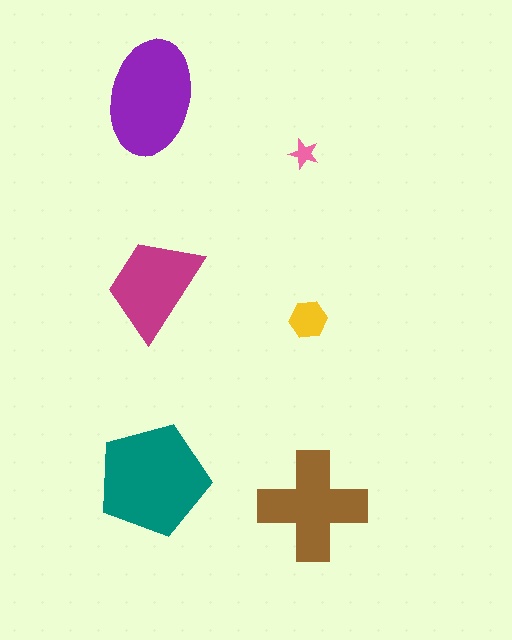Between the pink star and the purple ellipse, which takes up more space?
The purple ellipse.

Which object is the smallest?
The pink star.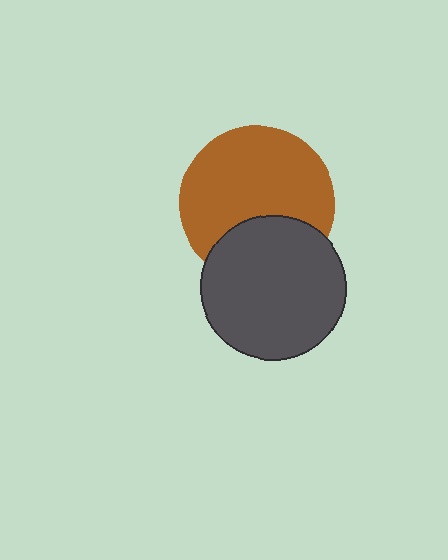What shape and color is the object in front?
The object in front is a dark gray circle.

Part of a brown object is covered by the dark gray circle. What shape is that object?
It is a circle.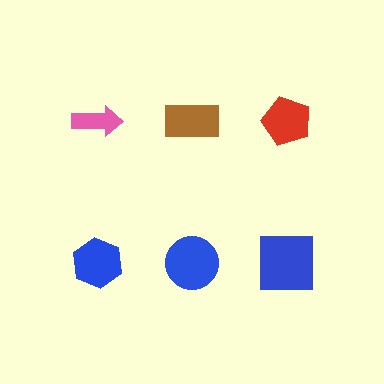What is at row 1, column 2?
A brown rectangle.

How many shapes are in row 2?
3 shapes.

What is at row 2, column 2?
A blue circle.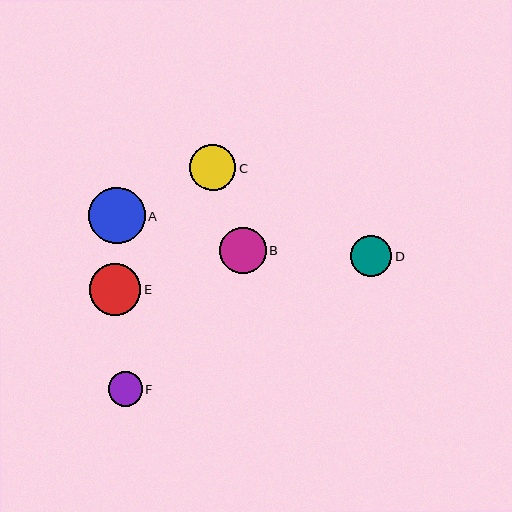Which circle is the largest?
Circle A is the largest with a size of approximately 56 pixels.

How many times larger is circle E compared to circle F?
Circle E is approximately 1.5 times the size of circle F.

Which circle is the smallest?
Circle F is the smallest with a size of approximately 34 pixels.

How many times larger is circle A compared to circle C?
Circle A is approximately 1.2 times the size of circle C.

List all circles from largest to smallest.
From largest to smallest: A, E, B, C, D, F.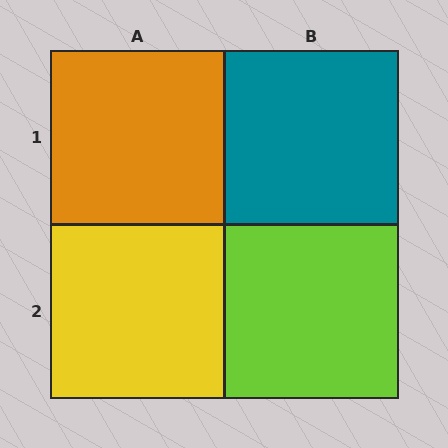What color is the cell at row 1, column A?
Orange.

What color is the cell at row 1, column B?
Teal.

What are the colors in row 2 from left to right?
Yellow, lime.